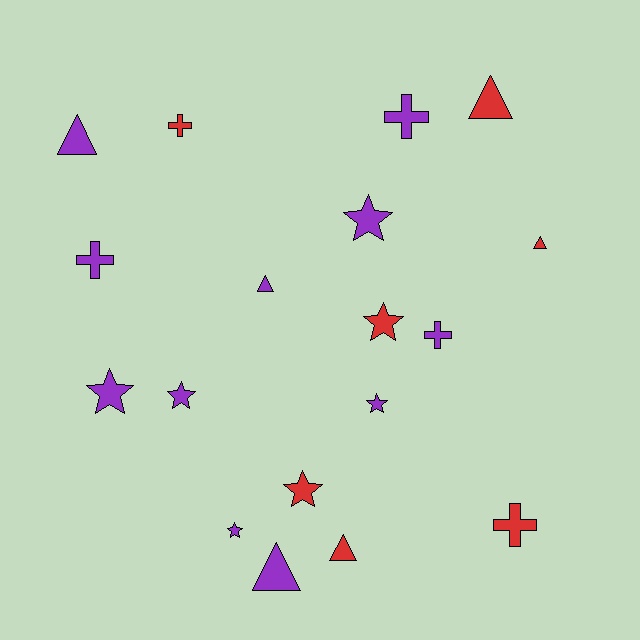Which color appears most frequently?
Purple, with 11 objects.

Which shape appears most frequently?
Star, with 7 objects.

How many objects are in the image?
There are 18 objects.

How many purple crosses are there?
There are 3 purple crosses.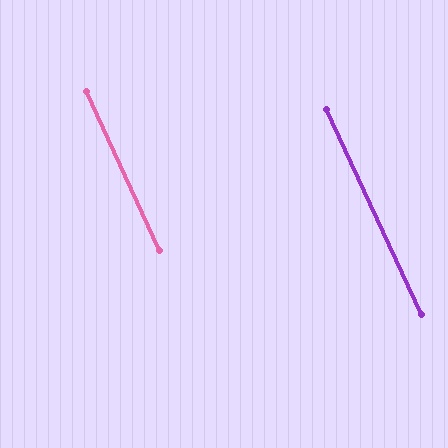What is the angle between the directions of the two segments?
Approximately 0 degrees.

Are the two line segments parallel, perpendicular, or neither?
Parallel — their directions differ by only 0.2°.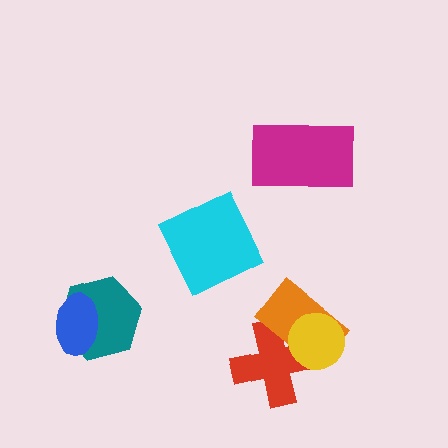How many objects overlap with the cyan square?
0 objects overlap with the cyan square.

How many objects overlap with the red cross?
2 objects overlap with the red cross.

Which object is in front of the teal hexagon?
The blue ellipse is in front of the teal hexagon.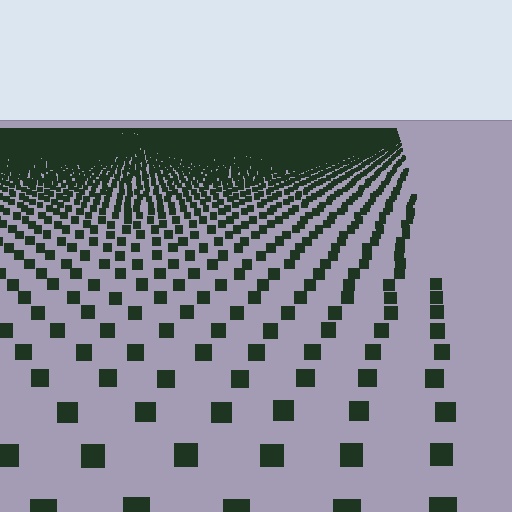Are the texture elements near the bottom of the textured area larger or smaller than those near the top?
Larger. Near the bottom, elements are closer to the viewer and appear at a bigger on-screen size.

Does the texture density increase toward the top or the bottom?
Density increases toward the top.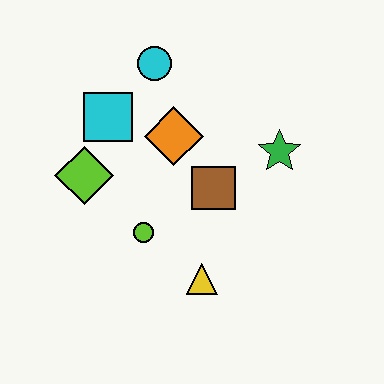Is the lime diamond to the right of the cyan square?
No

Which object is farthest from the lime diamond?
The green star is farthest from the lime diamond.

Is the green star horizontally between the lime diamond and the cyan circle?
No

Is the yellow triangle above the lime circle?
No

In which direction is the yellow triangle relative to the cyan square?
The yellow triangle is below the cyan square.